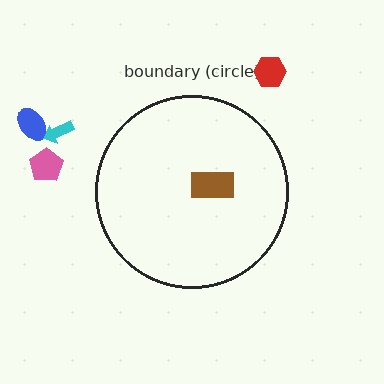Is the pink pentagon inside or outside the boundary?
Outside.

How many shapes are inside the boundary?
1 inside, 4 outside.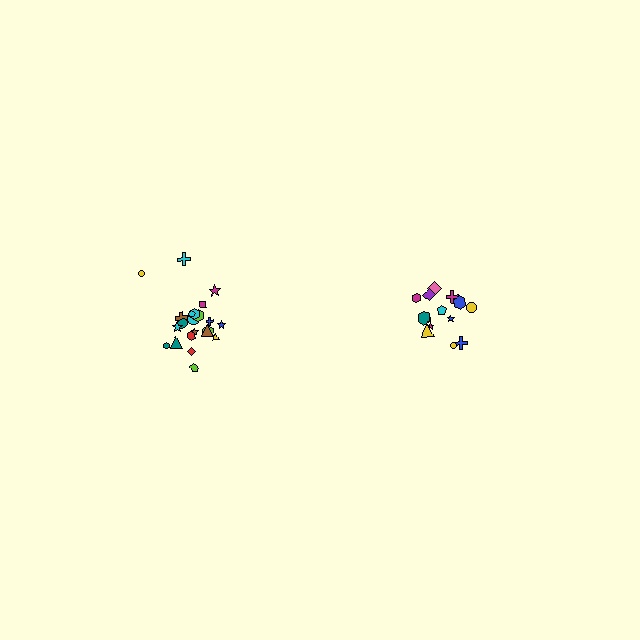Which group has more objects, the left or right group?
The left group.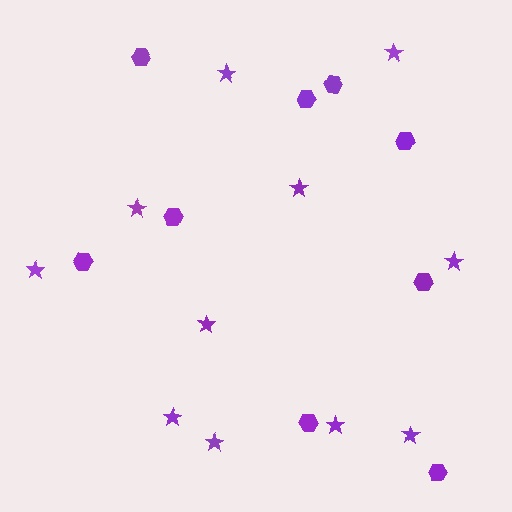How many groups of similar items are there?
There are 2 groups: one group of stars (11) and one group of hexagons (9).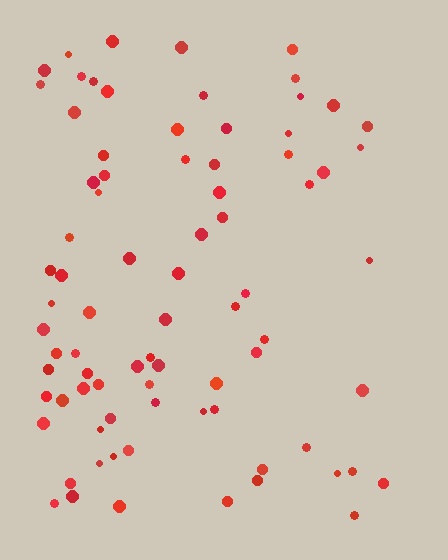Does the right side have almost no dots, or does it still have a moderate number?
Still a moderate number, just noticeably fewer than the left.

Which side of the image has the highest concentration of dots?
The left.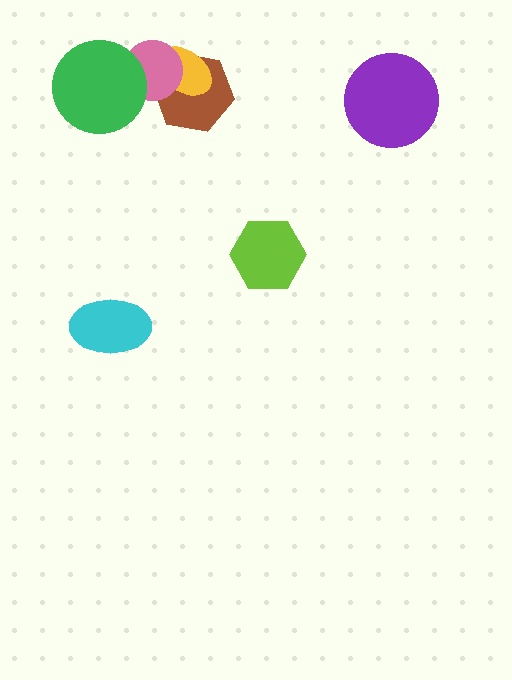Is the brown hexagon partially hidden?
Yes, it is partially covered by another shape.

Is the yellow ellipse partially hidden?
Yes, it is partially covered by another shape.